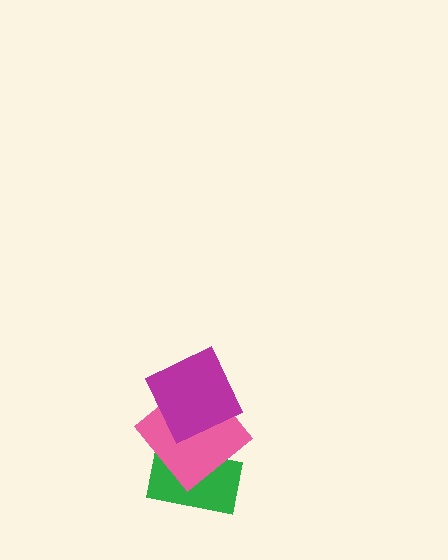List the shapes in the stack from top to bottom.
From top to bottom: the magenta square, the pink diamond, the green rectangle.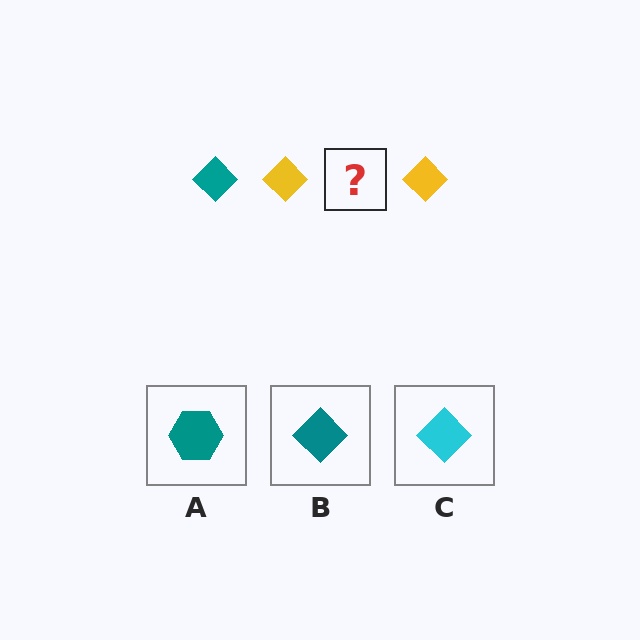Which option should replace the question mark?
Option B.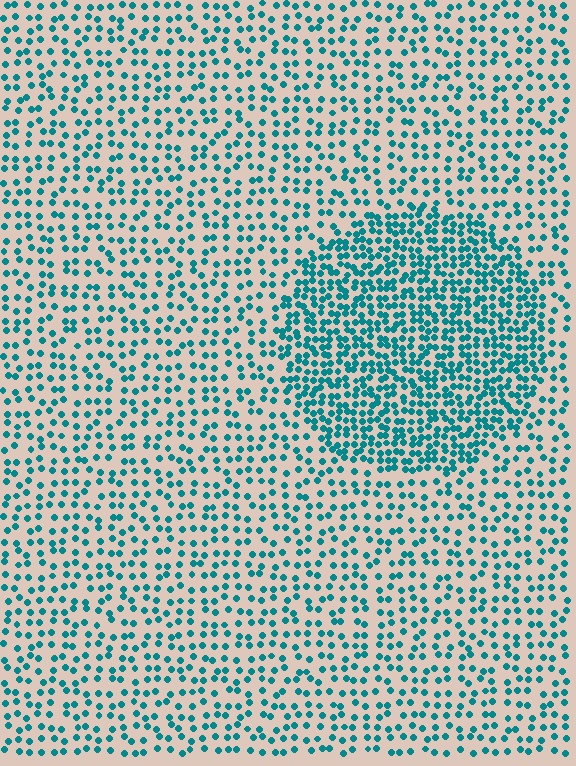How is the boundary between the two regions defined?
The boundary is defined by a change in element density (approximately 2.0x ratio). All elements are the same color, size, and shape.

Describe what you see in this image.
The image contains small teal elements arranged at two different densities. A circle-shaped region is visible where the elements are more densely packed than the surrounding area.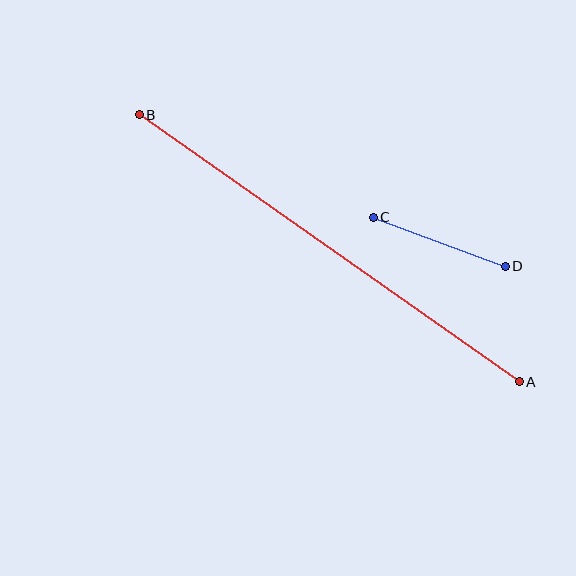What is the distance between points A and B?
The distance is approximately 464 pixels.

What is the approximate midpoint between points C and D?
The midpoint is at approximately (439, 242) pixels.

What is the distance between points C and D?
The distance is approximately 141 pixels.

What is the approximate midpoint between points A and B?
The midpoint is at approximately (329, 248) pixels.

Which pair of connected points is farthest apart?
Points A and B are farthest apart.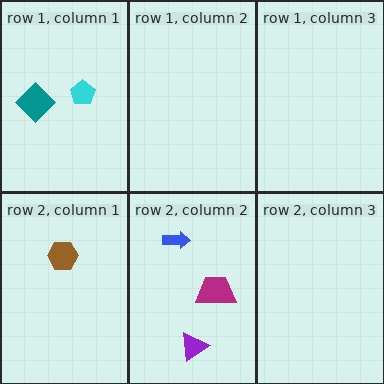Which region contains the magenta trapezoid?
The row 2, column 2 region.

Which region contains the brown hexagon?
The row 2, column 1 region.